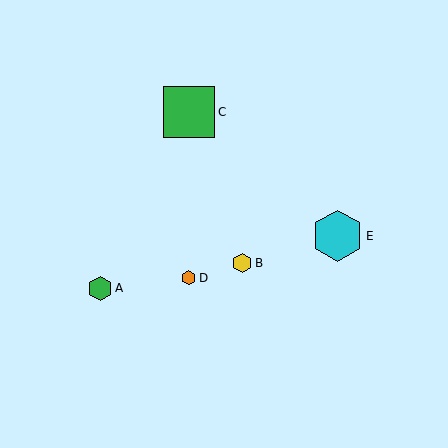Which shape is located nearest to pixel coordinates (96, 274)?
The green hexagon (labeled A) at (100, 288) is nearest to that location.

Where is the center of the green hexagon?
The center of the green hexagon is at (100, 288).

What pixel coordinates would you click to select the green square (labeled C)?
Click at (189, 112) to select the green square C.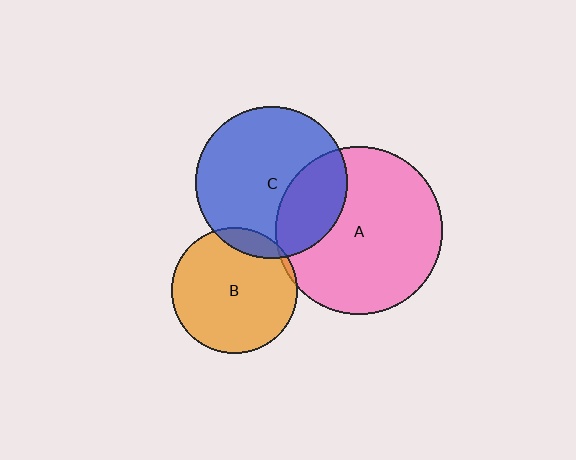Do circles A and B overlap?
Yes.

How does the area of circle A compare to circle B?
Approximately 1.8 times.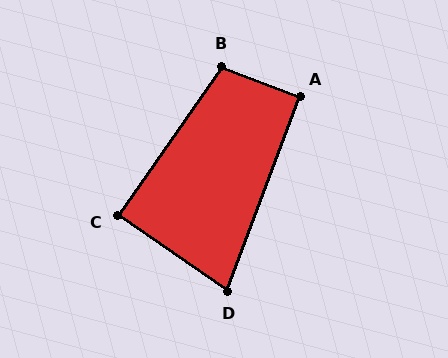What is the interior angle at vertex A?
Approximately 90 degrees (approximately right).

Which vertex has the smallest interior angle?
D, at approximately 76 degrees.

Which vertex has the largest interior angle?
B, at approximately 104 degrees.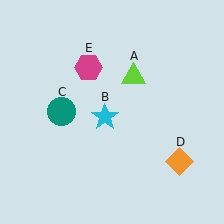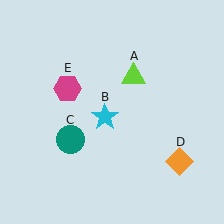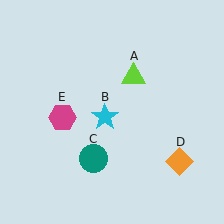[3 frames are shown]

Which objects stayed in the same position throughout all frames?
Lime triangle (object A) and cyan star (object B) and orange diamond (object D) remained stationary.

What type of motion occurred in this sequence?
The teal circle (object C), magenta hexagon (object E) rotated counterclockwise around the center of the scene.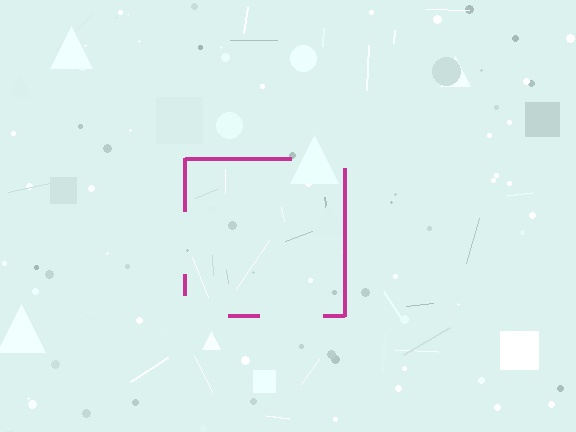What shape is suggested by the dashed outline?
The dashed outline suggests a square.